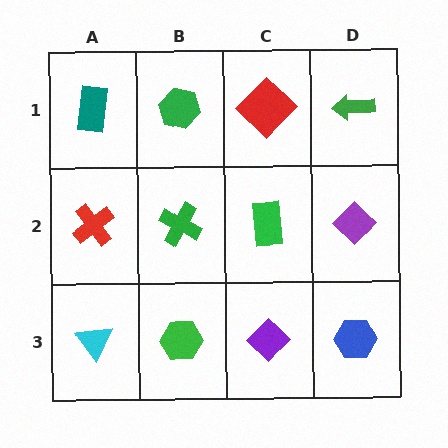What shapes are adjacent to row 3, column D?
A purple diamond (row 2, column D), a purple diamond (row 3, column C).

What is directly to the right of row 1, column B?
A red diamond.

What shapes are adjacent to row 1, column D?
A purple diamond (row 2, column D), a red diamond (row 1, column C).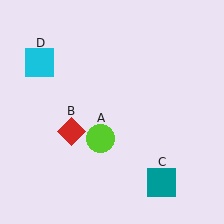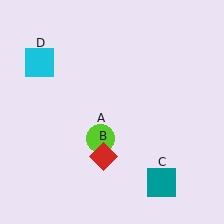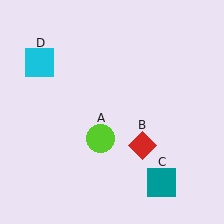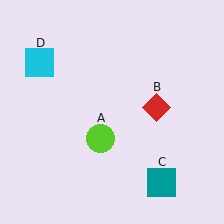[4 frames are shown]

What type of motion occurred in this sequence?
The red diamond (object B) rotated counterclockwise around the center of the scene.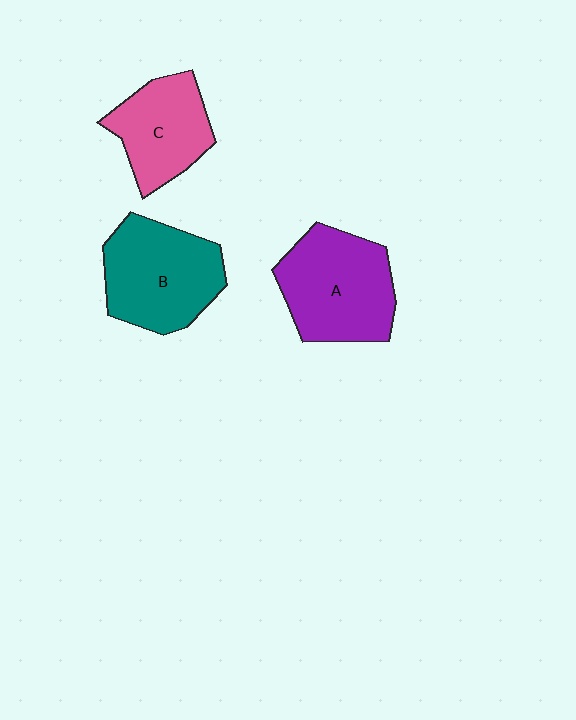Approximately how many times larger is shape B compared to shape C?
Approximately 1.3 times.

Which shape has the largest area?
Shape A (purple).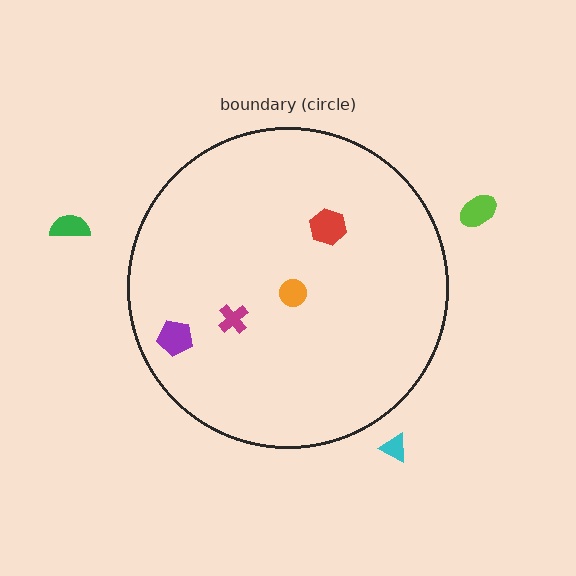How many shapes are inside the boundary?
4 inside, 3 outside.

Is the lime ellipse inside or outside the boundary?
Outside.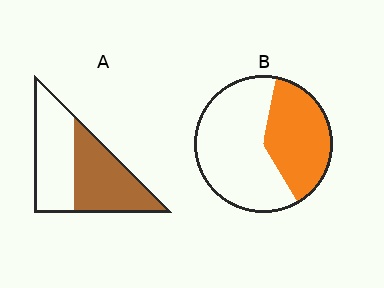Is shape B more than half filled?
No.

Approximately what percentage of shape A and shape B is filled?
A is approximately 50% and B is approximately 40%.